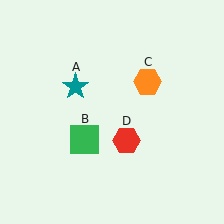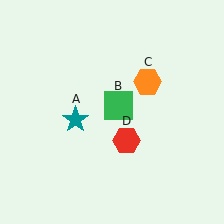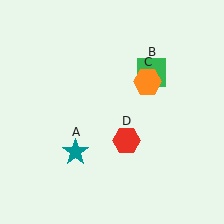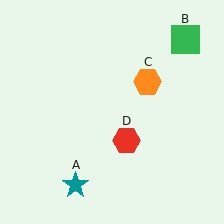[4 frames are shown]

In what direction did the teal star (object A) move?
The teal star (object A) moved down.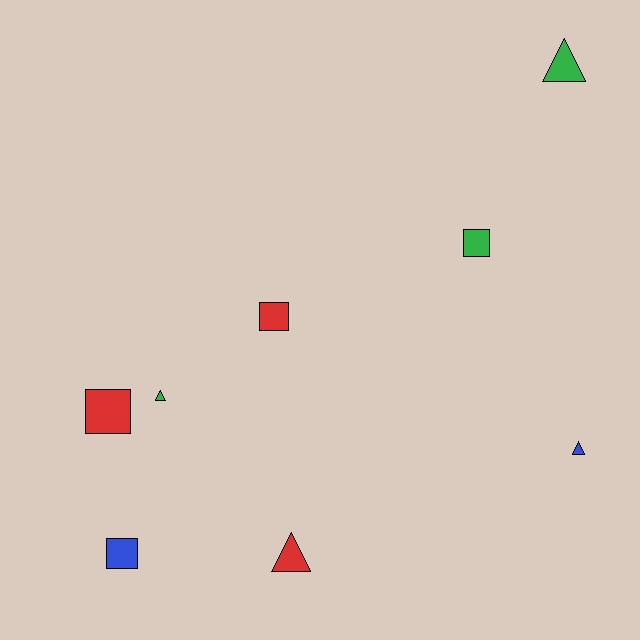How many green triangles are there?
There are 2 green triangles.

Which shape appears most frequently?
Square, with 4 objects.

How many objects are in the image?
There are 8 objects.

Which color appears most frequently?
Red, with 3 objects.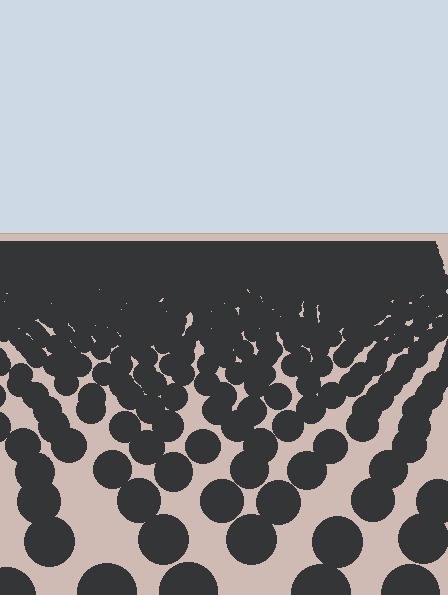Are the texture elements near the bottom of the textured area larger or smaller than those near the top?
Larger. Near the bottom, elements are closer to the viewer and appear at a bigger on-screen size.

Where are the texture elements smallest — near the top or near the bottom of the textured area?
Near the top.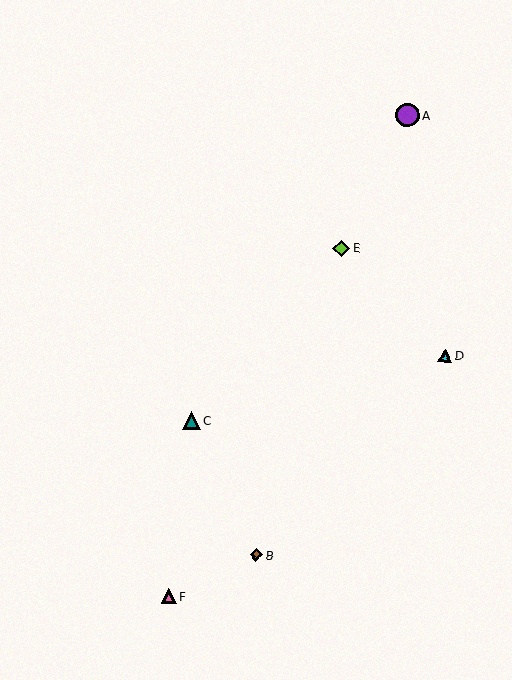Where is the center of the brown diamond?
The center of the brown diamond is at (256, 555).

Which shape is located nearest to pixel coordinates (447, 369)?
The cyan triangle (labeled D) at (445, 356) is nearest to that location.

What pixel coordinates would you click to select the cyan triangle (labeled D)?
Click at (445, 356) to select the cyan triangle D.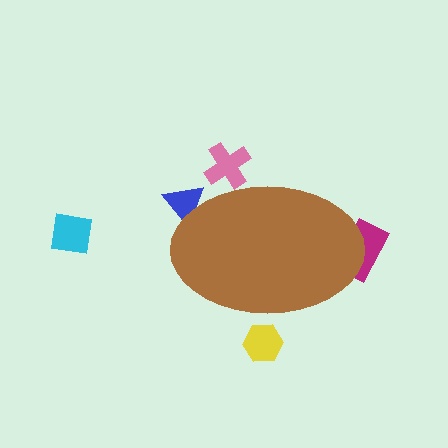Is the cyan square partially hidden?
No, the cyan square is fully visible.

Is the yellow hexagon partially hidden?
Yes, the yellow hexagon is partially hidden behind the brown ellipse.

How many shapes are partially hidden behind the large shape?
4 shapes are partially hidden.